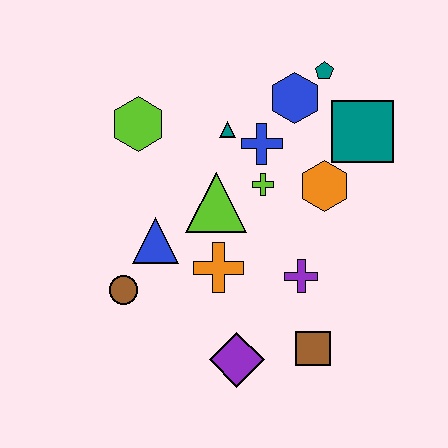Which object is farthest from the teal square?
The brown circle is farthest from the teal square.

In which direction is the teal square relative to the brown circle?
The teal square is to the right of the brown circle.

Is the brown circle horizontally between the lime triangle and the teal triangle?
No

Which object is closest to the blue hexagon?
The teal pentagon is closest to the blue hexagon.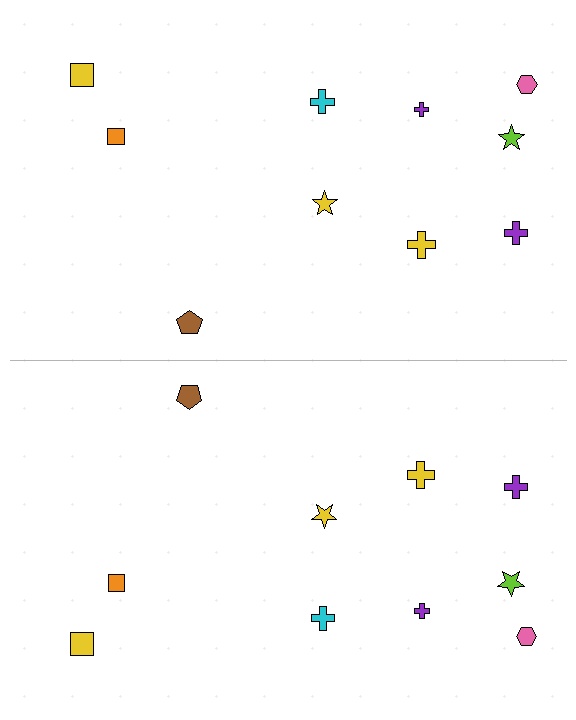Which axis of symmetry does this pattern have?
The pattern has a horizontal axis of symmetry running through the center of the image.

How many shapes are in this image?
There are 20 shapes in this image.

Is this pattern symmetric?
Yes, this pattern has bilateral (reflection) symmetry.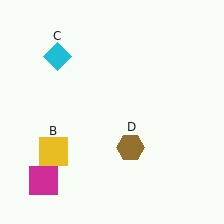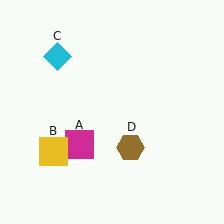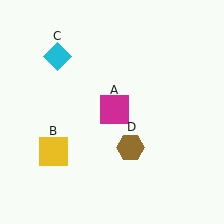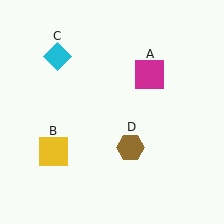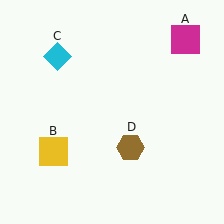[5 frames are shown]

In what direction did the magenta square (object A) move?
The magenta square (object A) moved up and to the right.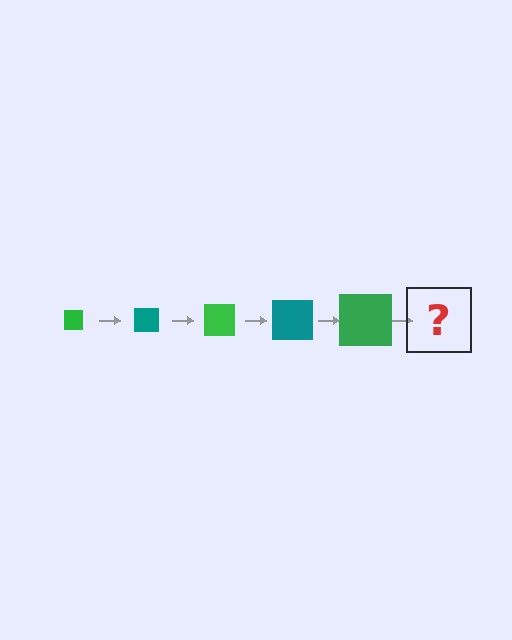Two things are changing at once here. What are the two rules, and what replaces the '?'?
The two rules are that the square grows larger each step and the color cycles through green and teal. The '?' should be a teal square, larger than the previous one.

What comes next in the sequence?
The next element should be a teal square, larger than the previous one.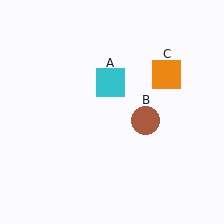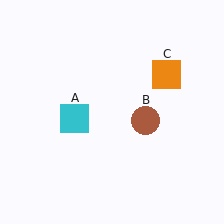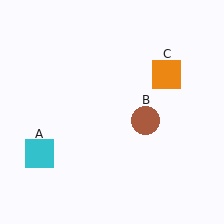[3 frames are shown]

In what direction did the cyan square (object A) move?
The cyan square (object A) moved down and to the left.